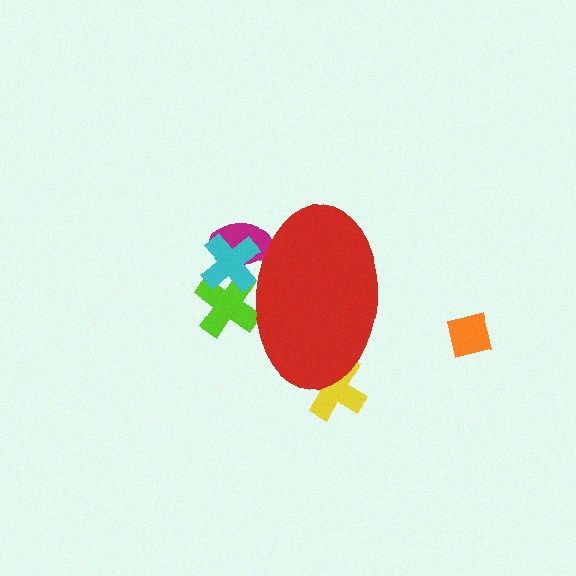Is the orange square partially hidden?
No, the orange square is fully visible.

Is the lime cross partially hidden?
Yes, the lime cross is partially hidden behind the red ellipse.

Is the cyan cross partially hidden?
Yes, the cyan cross is partially hidden behind the red ellipse.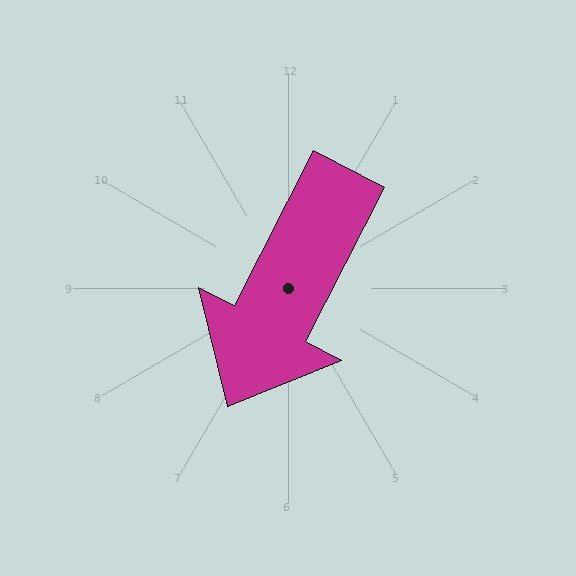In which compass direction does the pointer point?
Southwest.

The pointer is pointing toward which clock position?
Roughly 7 o'clock.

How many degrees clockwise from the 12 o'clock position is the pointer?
Approximately 207 degrees.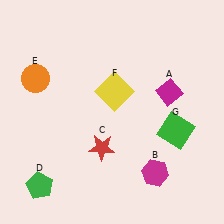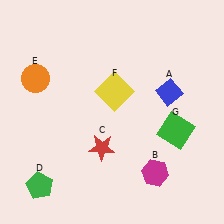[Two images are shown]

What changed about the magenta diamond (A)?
In Image 1, A is magenta. In Image 2, it changed to blue.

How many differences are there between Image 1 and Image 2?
There is 1 difference between the two images.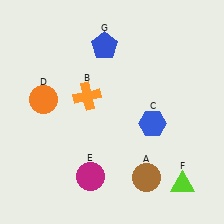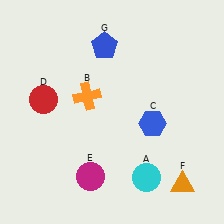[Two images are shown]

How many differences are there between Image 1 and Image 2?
There are 3 differences between the two images.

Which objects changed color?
A changed from brown to cyan. D changed from orange to red. F changed from lime to orange.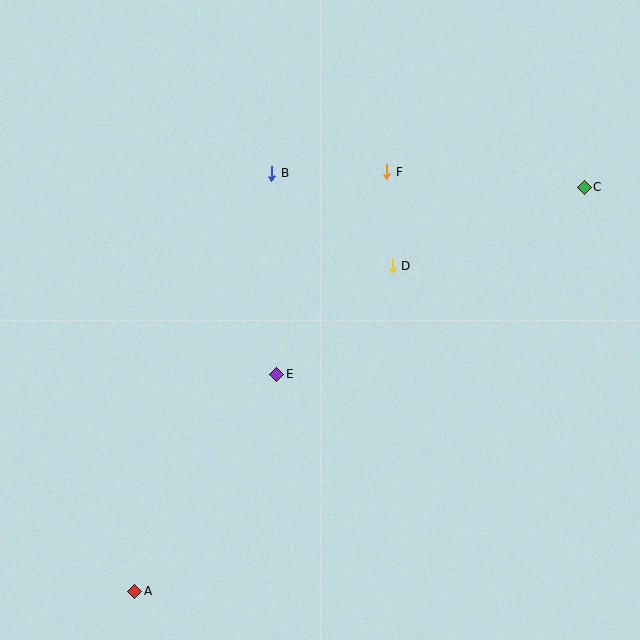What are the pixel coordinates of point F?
Point F is at (387, 172).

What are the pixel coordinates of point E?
Point E is at (277, 374).